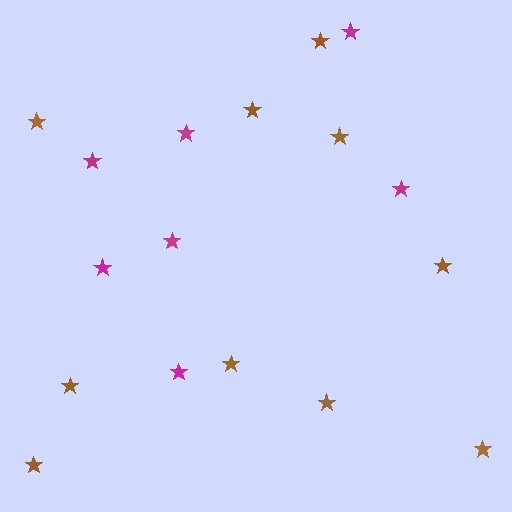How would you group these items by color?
There are 2 groups: one group of magenta stars (7) and one group of brown stars (10).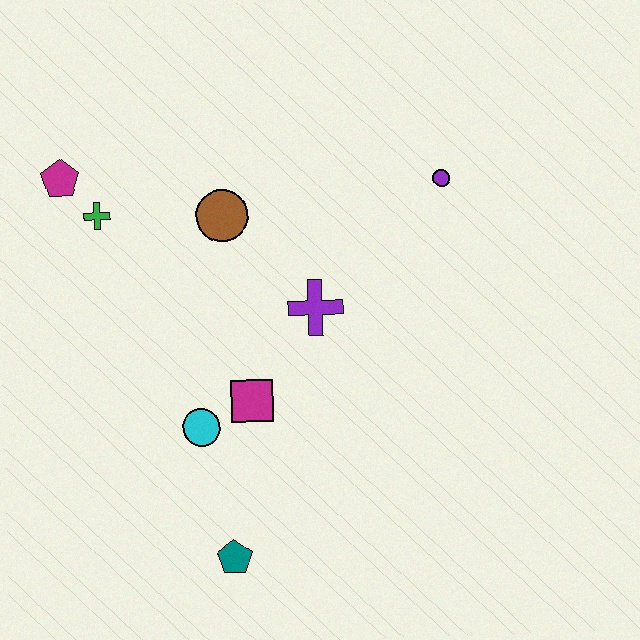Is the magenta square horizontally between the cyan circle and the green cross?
No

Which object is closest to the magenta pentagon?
The green cross is closest to the magenta pentagon.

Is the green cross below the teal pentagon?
No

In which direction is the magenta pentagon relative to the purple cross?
The magenta pentagon is to the left of the purple cross.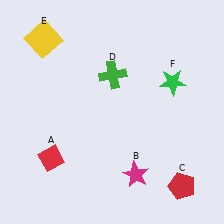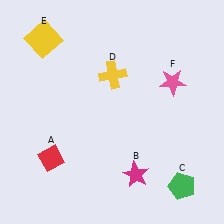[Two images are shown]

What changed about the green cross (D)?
In Image 1, D is green. In Image 2, it changed to yellow.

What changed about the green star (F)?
In Image 1, F is green. In Image 2, it changed to pink.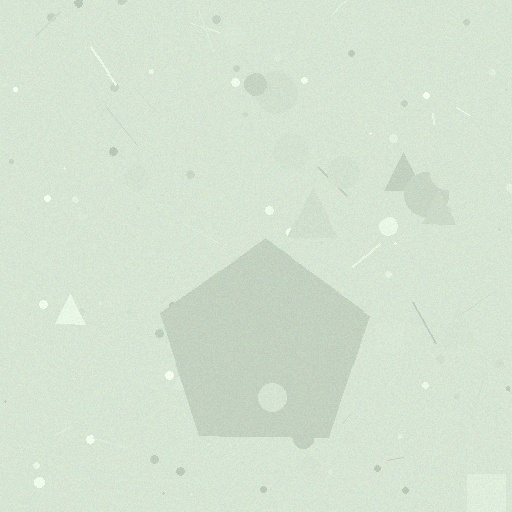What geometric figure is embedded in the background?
A pentagon is embedded in the background.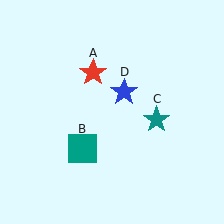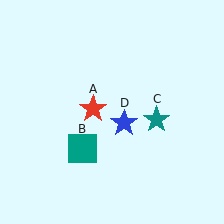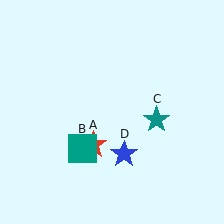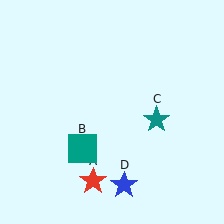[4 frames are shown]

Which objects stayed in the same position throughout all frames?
Teal square (object B) and teal star (object C) remained stationary.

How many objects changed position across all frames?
2 objects changed position: red star (object A), blue star (object D).